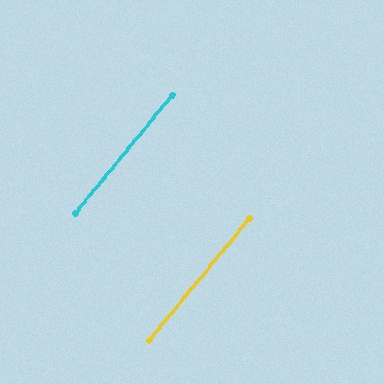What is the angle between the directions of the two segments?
Approximately 0 degrees.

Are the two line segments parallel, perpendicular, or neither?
Parallel — their directions differ by only 0.0°.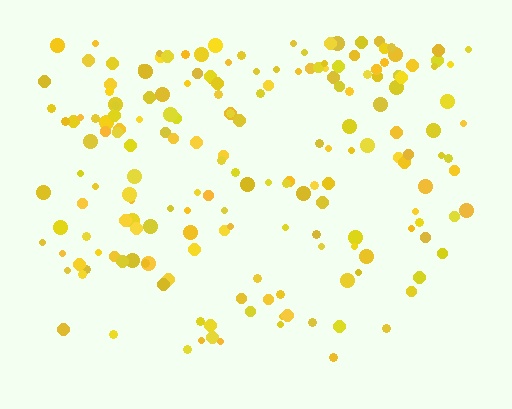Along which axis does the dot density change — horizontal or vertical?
Vertical.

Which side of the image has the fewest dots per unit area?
The bottom.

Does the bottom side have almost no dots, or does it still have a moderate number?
Still a moderate number, just noticeably fewer than the top.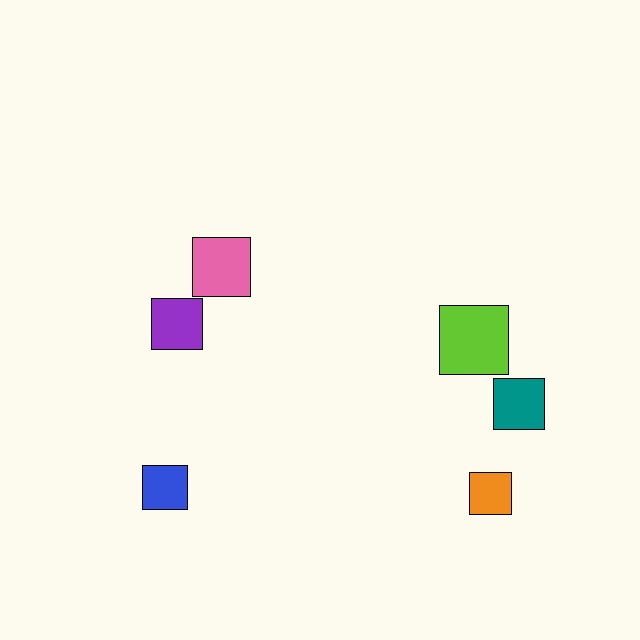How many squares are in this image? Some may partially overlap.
There are 6 squares.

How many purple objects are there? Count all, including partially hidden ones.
There is 1 purple object.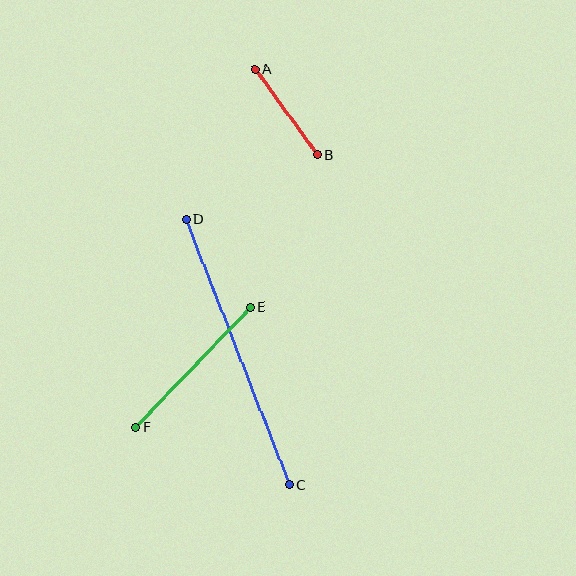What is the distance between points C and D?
The distance is approximately 285 pixels.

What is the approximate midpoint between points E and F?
The midpoint is at approximately (193, 367) pixels.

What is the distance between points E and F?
The distance is approximately 166 pixels.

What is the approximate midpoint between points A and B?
The midpoint is at approximately (286, 112) pixels.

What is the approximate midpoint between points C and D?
The midpoint is at approximately (238, 352) pixels.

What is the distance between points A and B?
The distance is approximately 106 pixels.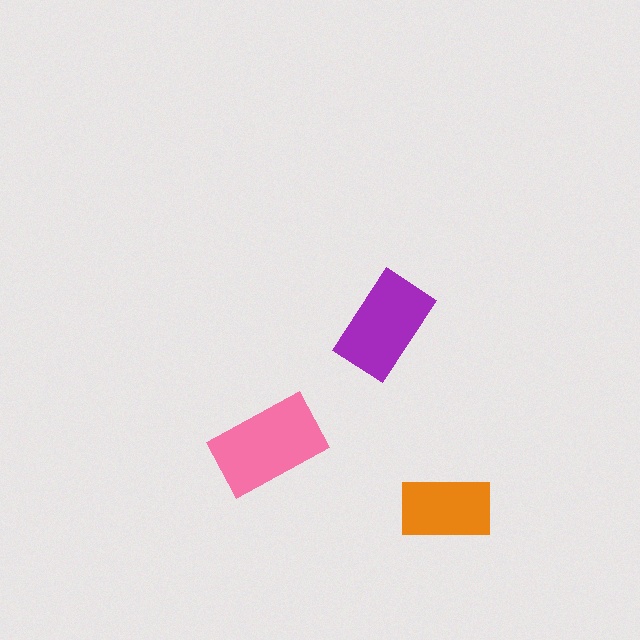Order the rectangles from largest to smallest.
the pink one, the purple one, the orange one.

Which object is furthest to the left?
The pink rectangle is leftmost.